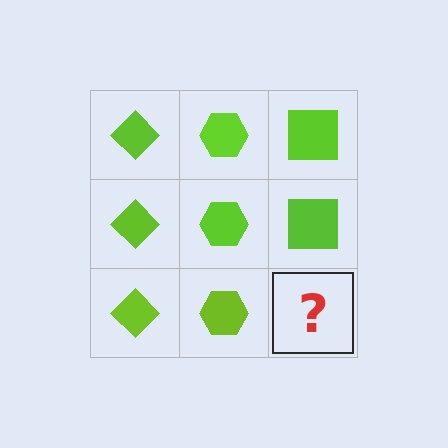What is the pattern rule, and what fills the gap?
The rule is that each column has a consistent shape. The gap should be filled with a lime square.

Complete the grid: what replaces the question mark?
The question mark should be replaced with a lime square.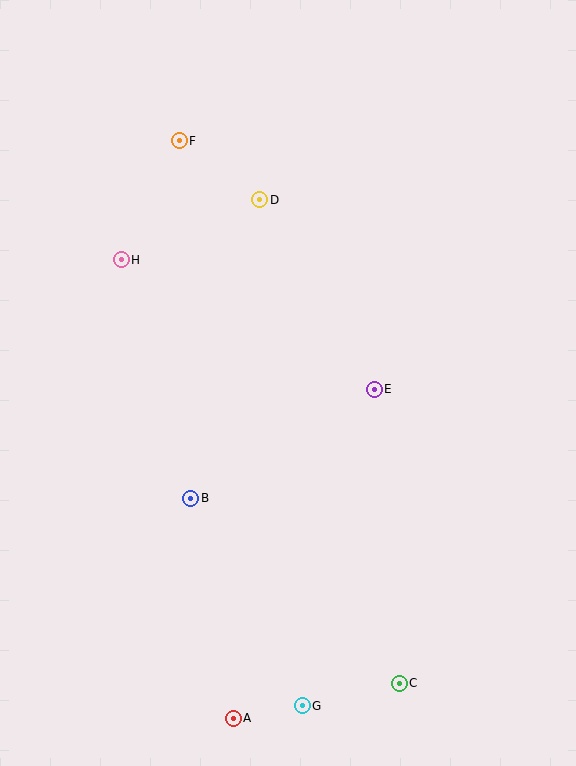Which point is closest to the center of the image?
Point E at (374, 389) is closest to the center.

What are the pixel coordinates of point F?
Point F is at (179, 141).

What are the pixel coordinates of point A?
Point A is at (233, 718).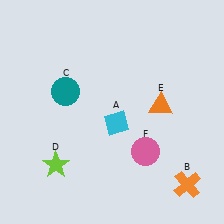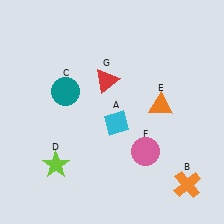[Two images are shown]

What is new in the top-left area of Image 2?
A red triangle (G) was added in the top-left area of Image 2.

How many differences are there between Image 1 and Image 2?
There is 1 difference between the two images.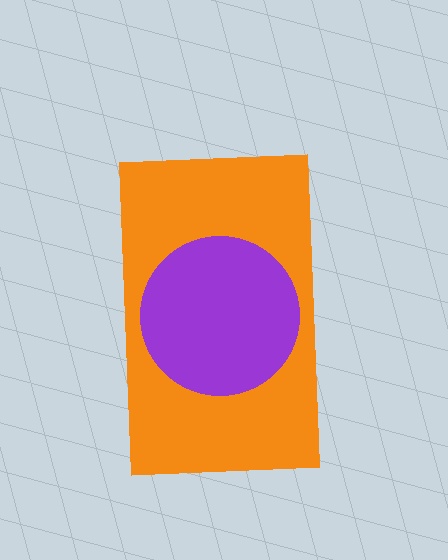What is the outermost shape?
The orange rectangle.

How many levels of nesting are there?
2.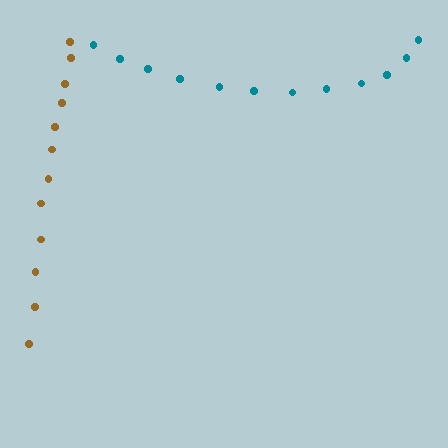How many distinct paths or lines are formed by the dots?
There are 2 distinct paths.